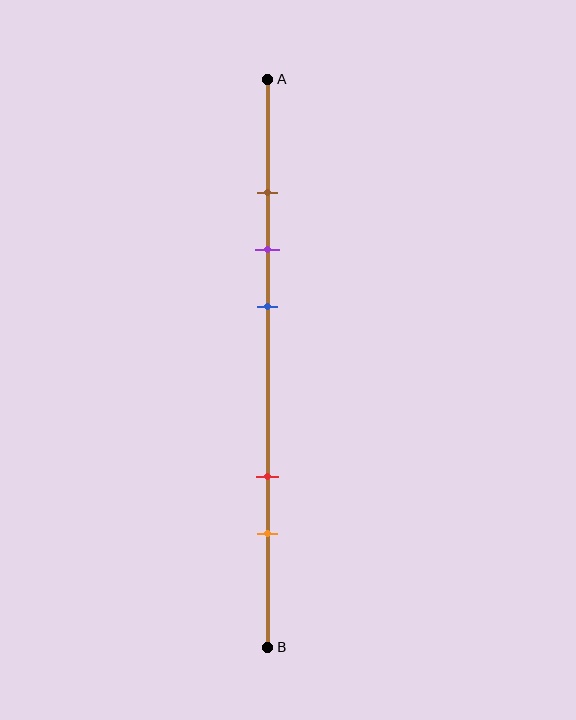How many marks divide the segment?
There are 5 marks dividing the segment.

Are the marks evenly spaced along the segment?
No, the marks are not evenly spaced.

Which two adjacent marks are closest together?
The brown and purple marks are the closest adjacent pair.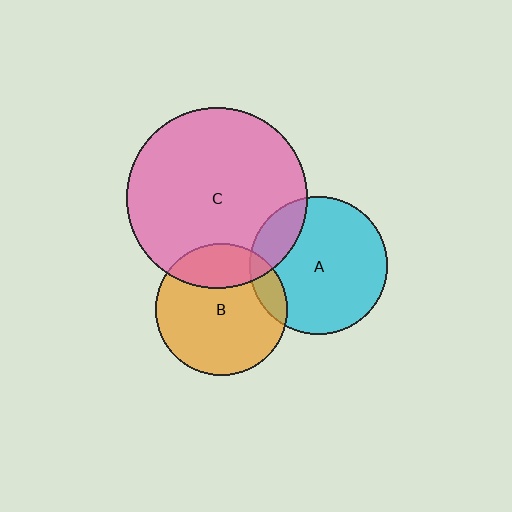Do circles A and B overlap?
Yes.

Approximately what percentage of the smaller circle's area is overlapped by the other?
Approximately 10%.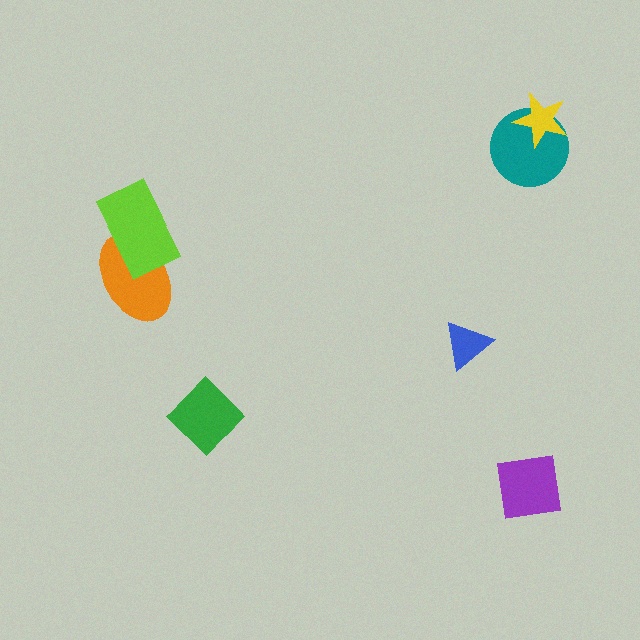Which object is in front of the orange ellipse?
The lime rectangle is in front of the orange ellipse.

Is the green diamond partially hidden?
No, no other shape covers it.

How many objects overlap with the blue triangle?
0 objects overlap with the blue triangle.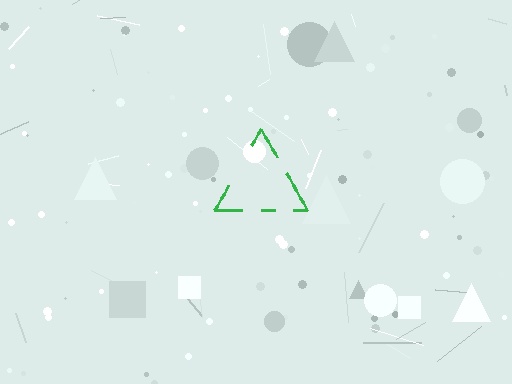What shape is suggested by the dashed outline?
The dashed outline suggests a triangle.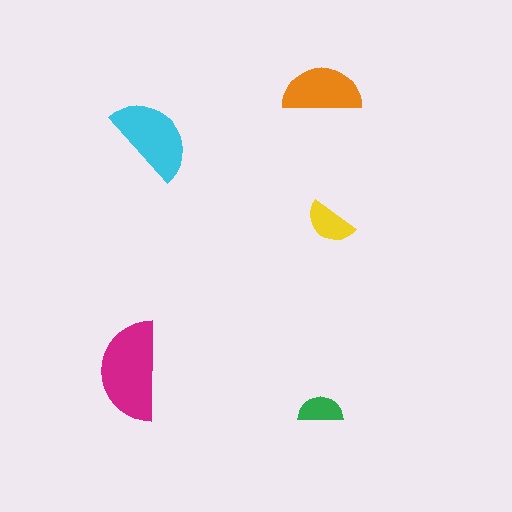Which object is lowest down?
The green semicircle is bottommost.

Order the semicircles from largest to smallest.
the magenta one, the cyan one, the orange one, the yellow one, the green one.